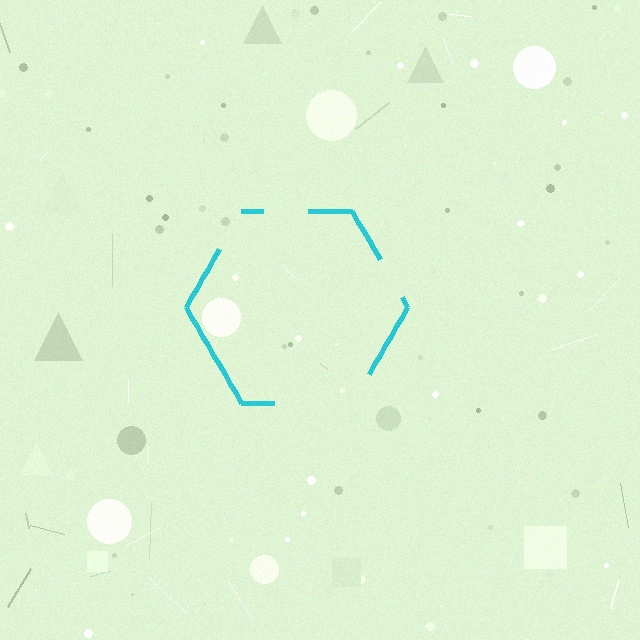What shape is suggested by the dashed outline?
The dashed outline suggests a hexagon.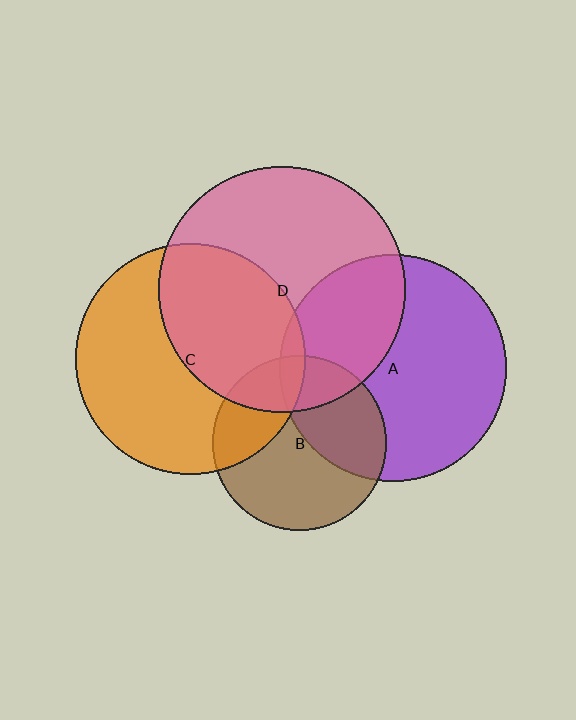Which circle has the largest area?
Circle D (pink).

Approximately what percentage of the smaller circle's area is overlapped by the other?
Approximately 35%.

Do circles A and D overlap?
Yes.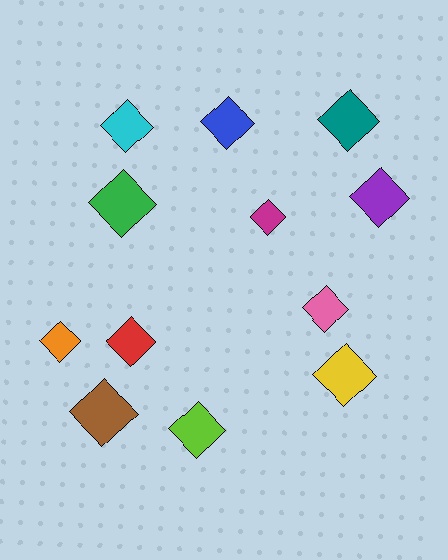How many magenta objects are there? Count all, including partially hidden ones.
There is 1 magenta object.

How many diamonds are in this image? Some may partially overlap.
There are 12 diamonds.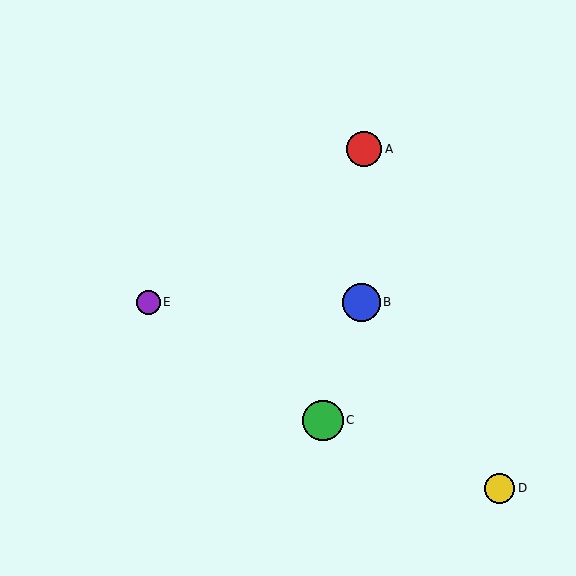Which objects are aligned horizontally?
Objects B, E are aligned horizontally.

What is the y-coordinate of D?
Object D is at y≈488.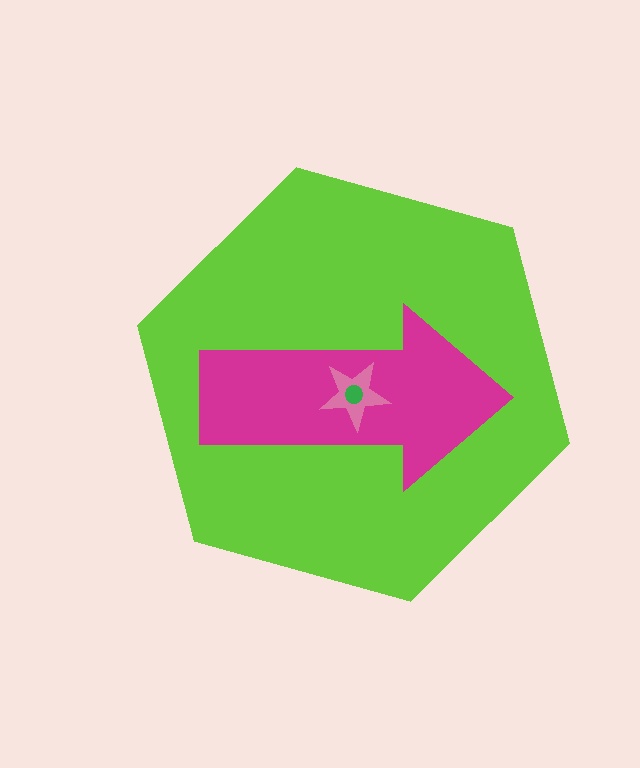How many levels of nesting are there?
4.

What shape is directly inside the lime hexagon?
The magenta arrow.